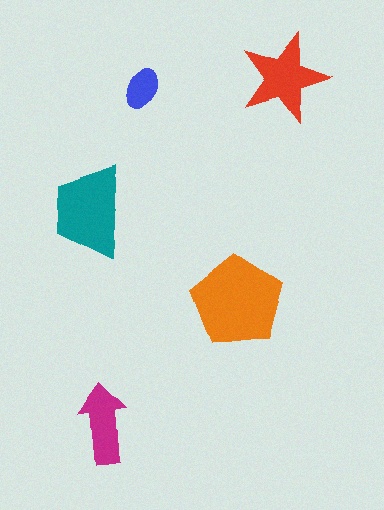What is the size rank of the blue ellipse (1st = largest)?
5th.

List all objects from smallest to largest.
The blue ellipse, the magenta arrow, the red star, the teal trapezoid, the orange pentagon.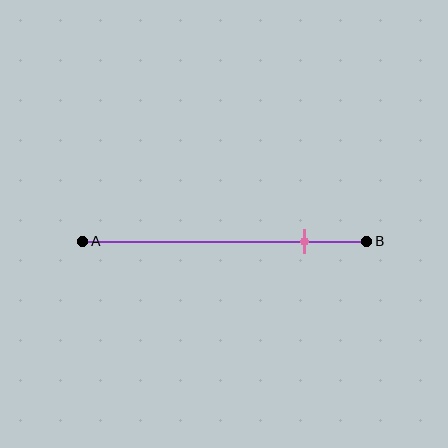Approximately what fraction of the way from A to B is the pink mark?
The pink mark is approximately 80% of the way from A to B.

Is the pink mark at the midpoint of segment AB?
No, the mark is at about 80% from A, not at the 50% midpoint.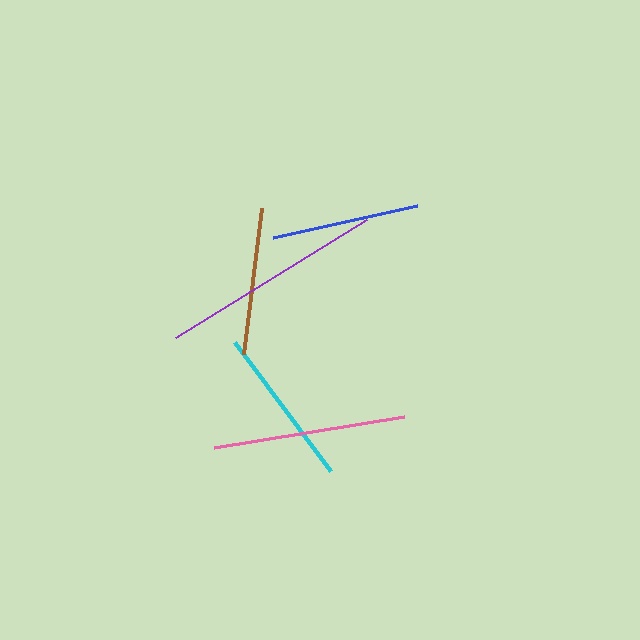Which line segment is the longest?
The purple line is the longest at approximately 225 pixels.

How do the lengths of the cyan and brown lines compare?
The cyan and brown lines are approximately the same length.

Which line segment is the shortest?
The brown line is the shortest at approximately 147 pixels.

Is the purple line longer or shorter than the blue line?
The purple line is longer than the blue line.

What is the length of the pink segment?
The pink segment is approximately 192 pixels long.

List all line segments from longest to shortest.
From longest to shortest: purple, pink, cyan, blue, brown.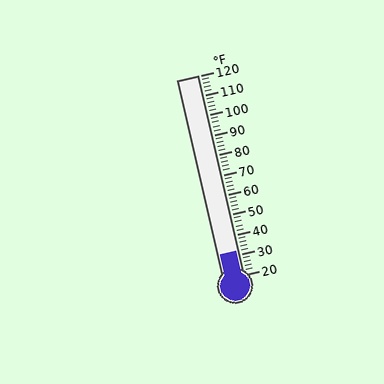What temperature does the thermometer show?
The thermometer shows approximately 32°F.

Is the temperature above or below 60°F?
The temperature is below 60°F.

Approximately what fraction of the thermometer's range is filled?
The thermometer is filled to approximately 10% of its range.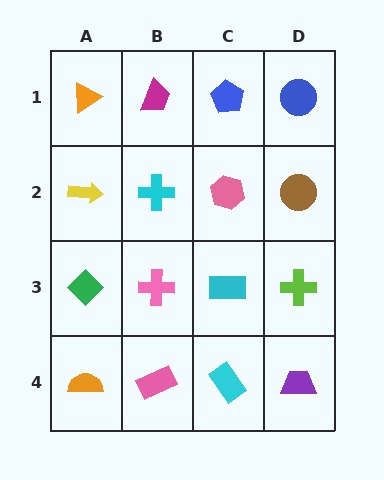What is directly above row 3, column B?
A cyan cross.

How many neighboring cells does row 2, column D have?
3.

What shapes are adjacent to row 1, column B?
A cyan cross (row 2, column B), an orange triangle (row 1, column A), a blue pentagon (row 1, column C).